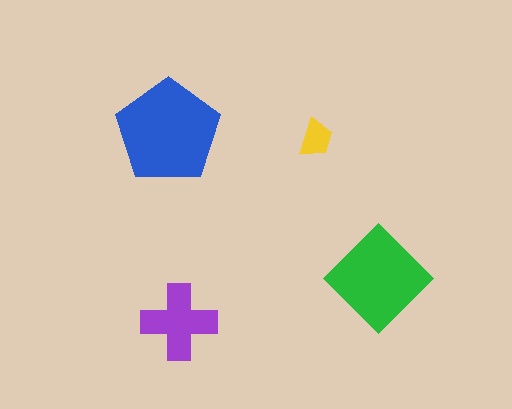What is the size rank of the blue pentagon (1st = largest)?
1st.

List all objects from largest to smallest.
The blue pentagon, the green diamond, the purple cross, the yellow trapezoid.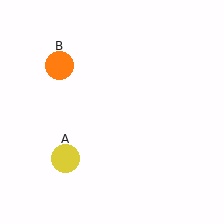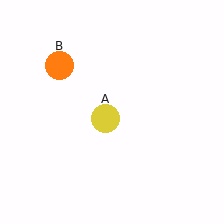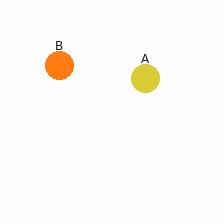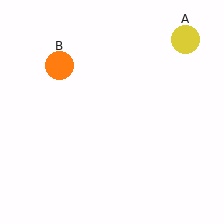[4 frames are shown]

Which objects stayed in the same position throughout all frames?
Orange circle (object B) remained stationary.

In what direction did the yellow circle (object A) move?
The yellow circle (object A) moved up and to the right.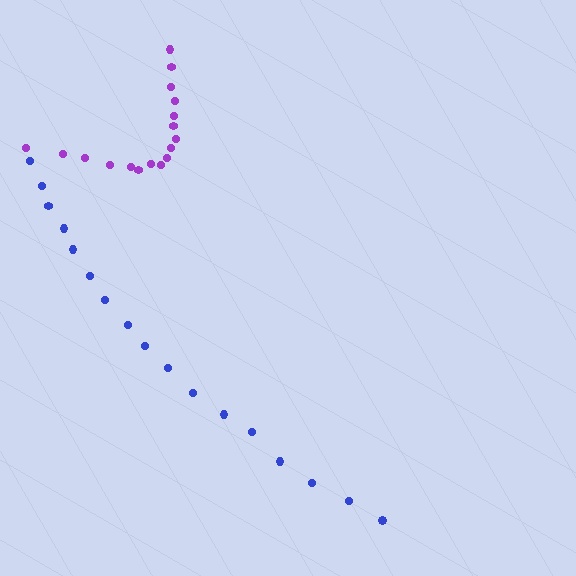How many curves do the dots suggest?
There are 2 distinct paths.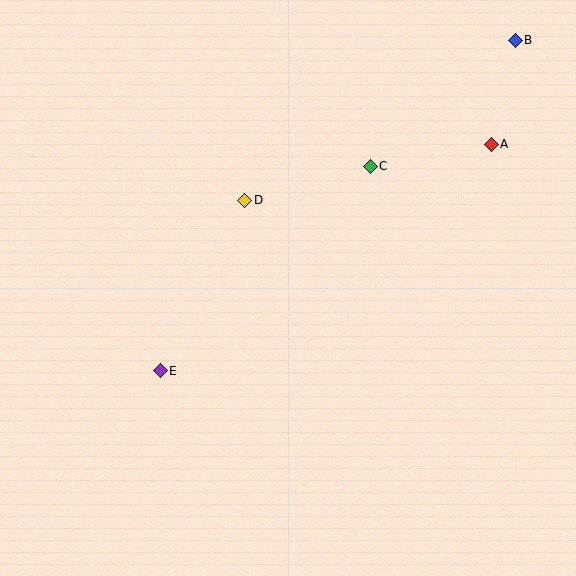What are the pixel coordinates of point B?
Point B is at (515, 40).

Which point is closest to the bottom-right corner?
Point A is closest to the bottom-right corner.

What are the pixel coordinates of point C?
Point C is at (370, 166).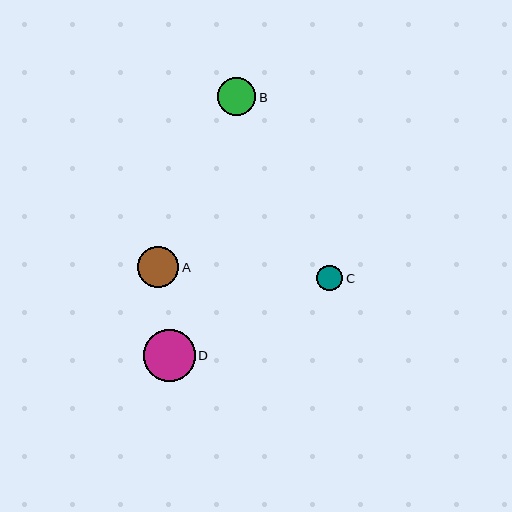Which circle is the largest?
Circle D is the largest with a size of approximately 52 pixels.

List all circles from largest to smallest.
From largest to smallest: D, A, B, C.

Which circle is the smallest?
Circle C is the smallest with a size of approximately 26 pixels.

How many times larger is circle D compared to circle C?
Circle D is approximately 2.0 times the size of circle C.